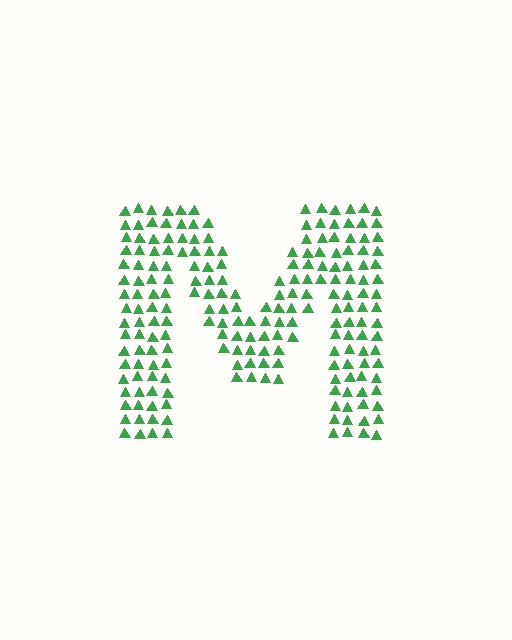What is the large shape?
The large shape is the letter M.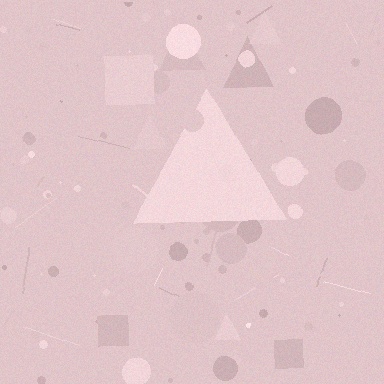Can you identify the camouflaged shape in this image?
The camouflaged shape is a triangle.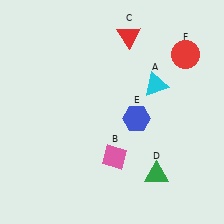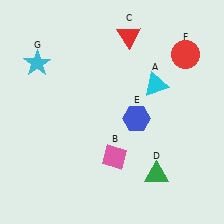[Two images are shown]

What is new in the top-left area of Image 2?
A cyan star (G) was added in the top-left area of Image 2.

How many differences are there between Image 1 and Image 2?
There is 1 difference between the two images.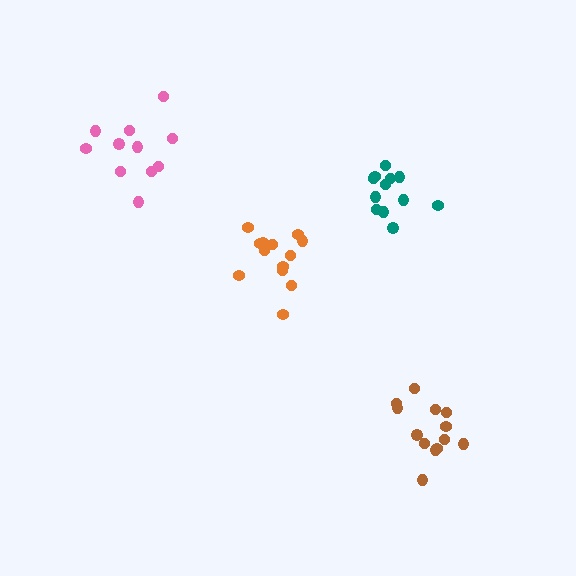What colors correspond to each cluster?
The clusters are colored: brown, orange, teal, pink.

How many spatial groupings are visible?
There are 4 spatial groupings.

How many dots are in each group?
Group 1: 13 dots, Group 2: 13 dots, Group 3: 12 dots, Group 4: 11 dots (49 total).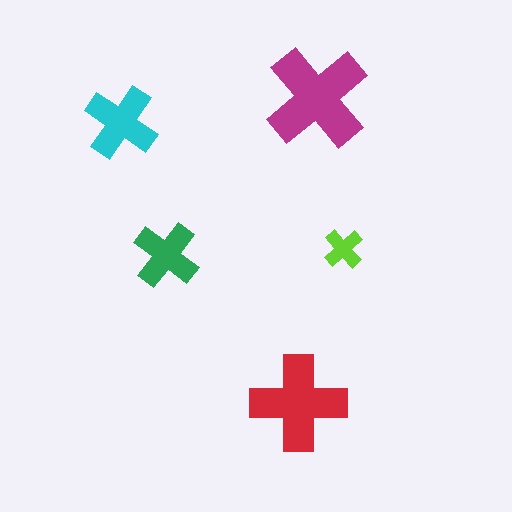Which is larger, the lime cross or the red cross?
The red one.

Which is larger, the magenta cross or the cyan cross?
The magenta one.